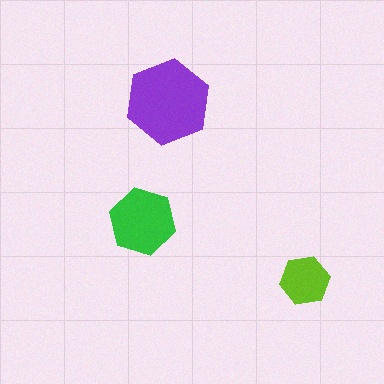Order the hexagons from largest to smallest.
the purple one, the green one, the lime one.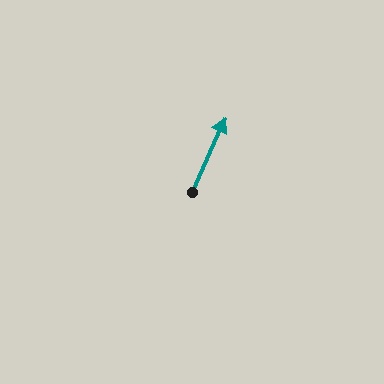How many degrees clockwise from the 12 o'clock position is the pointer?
Approximately 24 degrees.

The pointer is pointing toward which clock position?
Roughly 1 o'clock.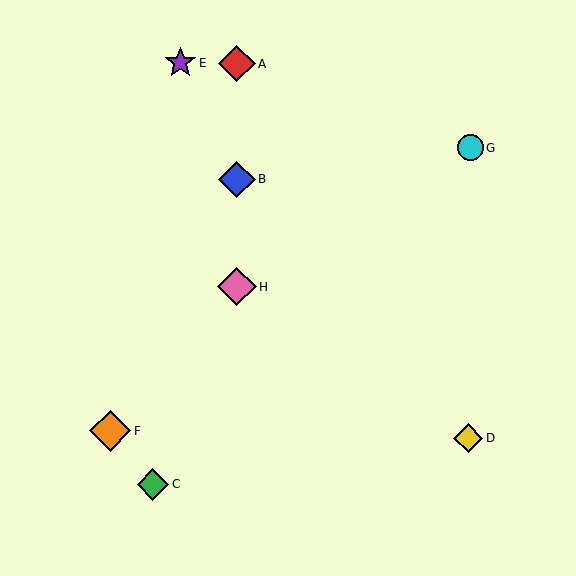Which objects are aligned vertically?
Objects A, B, H are aligned vertically.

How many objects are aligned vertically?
3 objects (A, B, H) are aligned vertically.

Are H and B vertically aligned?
Yes, both are at x≈237.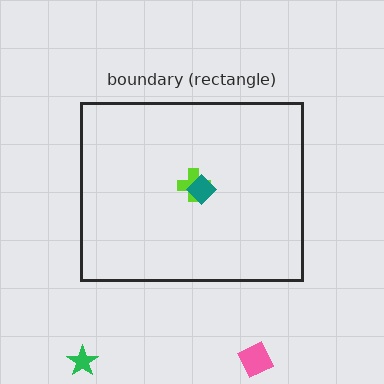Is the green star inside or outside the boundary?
Outside.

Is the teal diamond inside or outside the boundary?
Inside.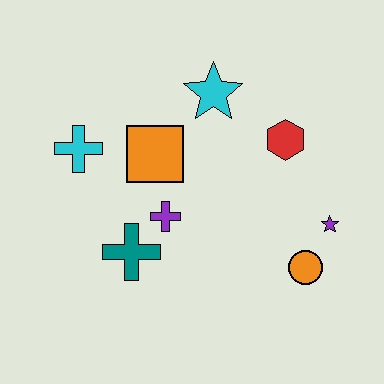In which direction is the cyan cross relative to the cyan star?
The cyan cross is to the left of the cyan star.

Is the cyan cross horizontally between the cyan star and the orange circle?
No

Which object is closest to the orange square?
The purple cross is closest to the orange square.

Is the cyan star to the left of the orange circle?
Yes